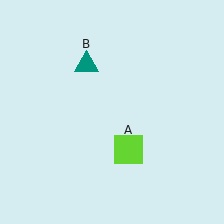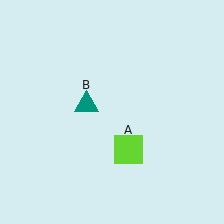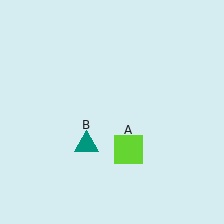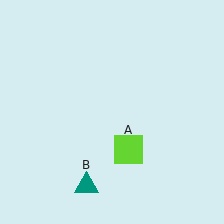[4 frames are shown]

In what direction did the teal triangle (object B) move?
The teal triangle (object B) moved down.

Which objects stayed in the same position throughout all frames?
Lime square (object A) remained stationary.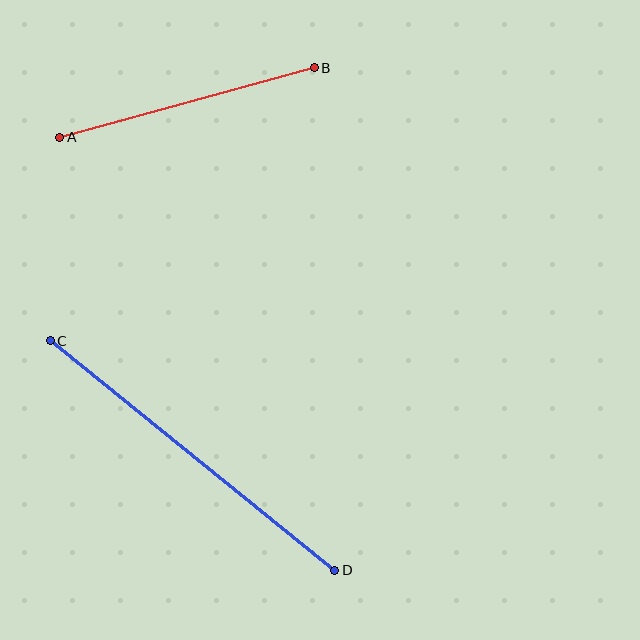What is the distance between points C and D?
The distance is approximately 365 pixels.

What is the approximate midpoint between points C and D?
The midpoint is at approximately (193, 455) pixels.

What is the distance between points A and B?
The distance is approximately 264 pixels.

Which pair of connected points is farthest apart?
Points C and D are farthest apart.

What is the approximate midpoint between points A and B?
The midpoint is at approximately (187, 102) pixels.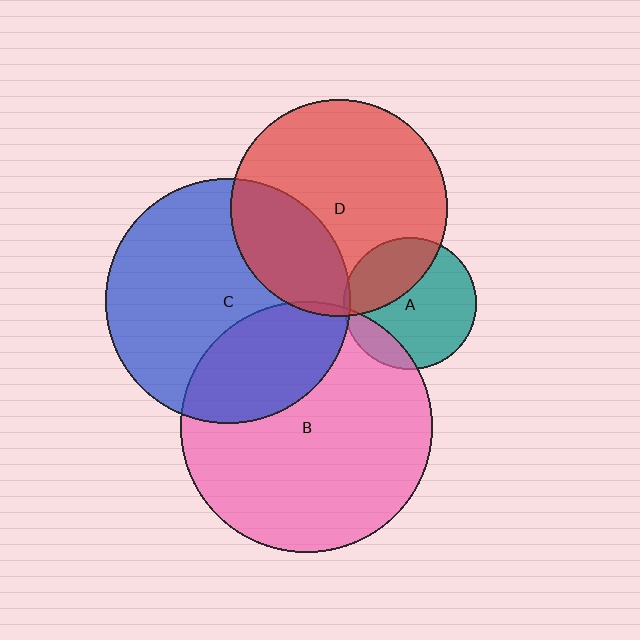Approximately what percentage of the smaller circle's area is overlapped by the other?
Approximately 30%.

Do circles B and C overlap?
Yes.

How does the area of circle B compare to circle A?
Approximately 3.6 times.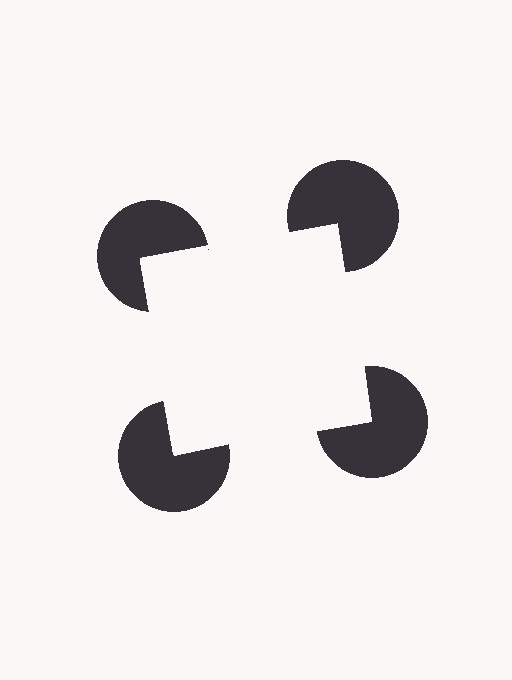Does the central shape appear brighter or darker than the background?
It typically appears slightly brighter than the background, even though no actual brightness change is drawn.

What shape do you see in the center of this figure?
An illusory square — its edges are inferred from the aligned wedge cuts in the pac-man discs, not physically drawn.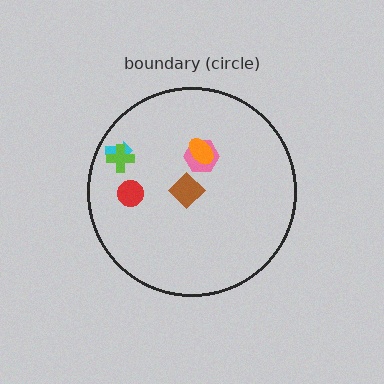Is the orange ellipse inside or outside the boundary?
Inside.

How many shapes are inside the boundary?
6 inside, 0 outside.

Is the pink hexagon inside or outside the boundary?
Inside.